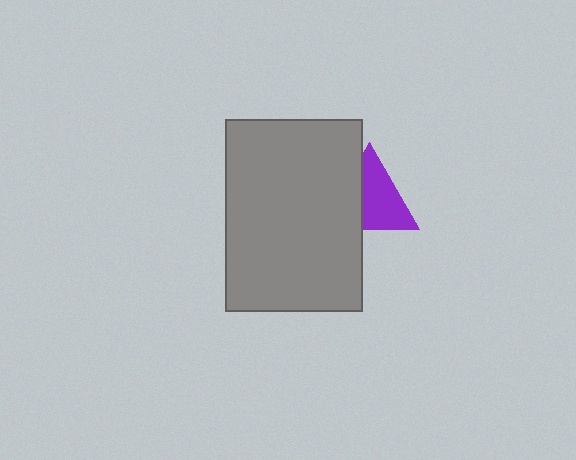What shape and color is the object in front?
The object in front is a gray rectangle.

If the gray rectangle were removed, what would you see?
You would see the complete purple triangle.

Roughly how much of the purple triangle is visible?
About half of it is visible (roughly 61%).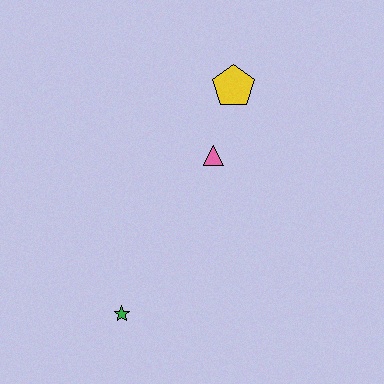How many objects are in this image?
There are 3 objects.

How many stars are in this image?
There is 1 star.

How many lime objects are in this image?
There are no lime objects.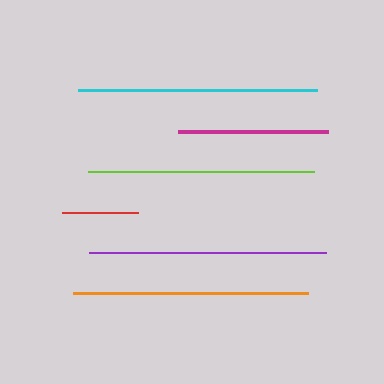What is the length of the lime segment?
The lime segment is approximately 226 pixels long.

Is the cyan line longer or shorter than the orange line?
The cyan line is longer than the orange line.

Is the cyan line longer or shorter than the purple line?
The cyan line is longer than the purple line.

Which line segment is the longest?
The cyan line is the longest at approximately 239 pixels.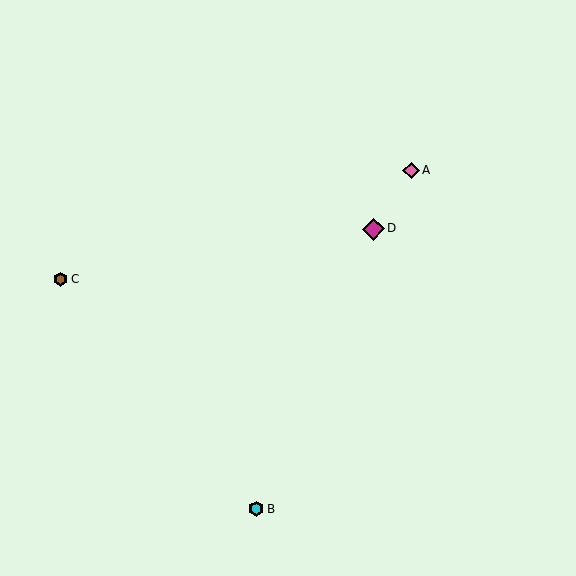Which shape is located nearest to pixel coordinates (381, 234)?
The magenta diamond (labeled D) at (373, 229) is nearest to that location.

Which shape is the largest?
The magenta diamond (labeled D) is the largest.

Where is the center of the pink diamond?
The center of the pink diamond is at (411, 171).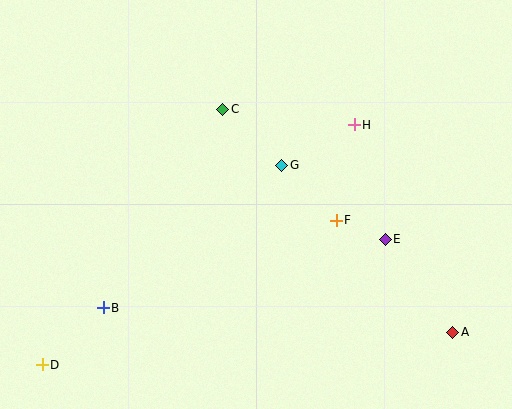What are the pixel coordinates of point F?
Point F is at (336, 220).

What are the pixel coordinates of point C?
Point C is at (223, 109).